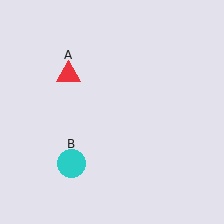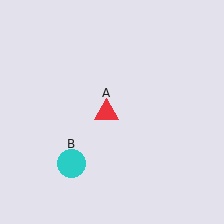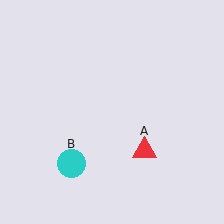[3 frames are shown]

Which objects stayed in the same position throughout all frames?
Cyan circle (object B) remained stationary.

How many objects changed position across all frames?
1 object changed position: red triangle (object A).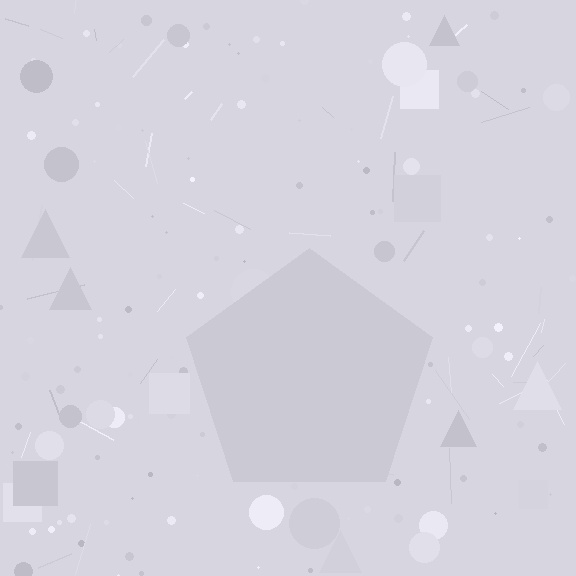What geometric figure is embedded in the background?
A pentagon is embedded in the background.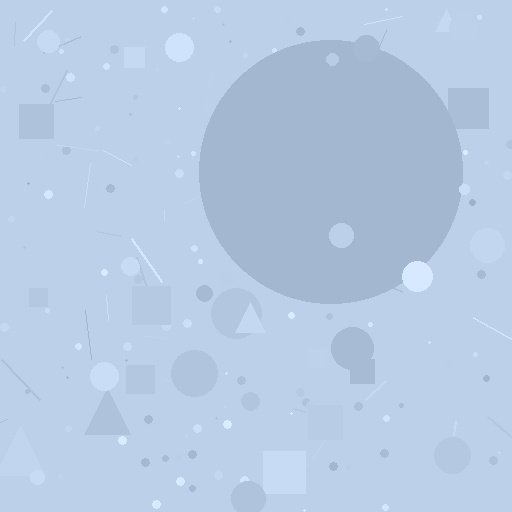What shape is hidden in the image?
A circle is hidden in the image.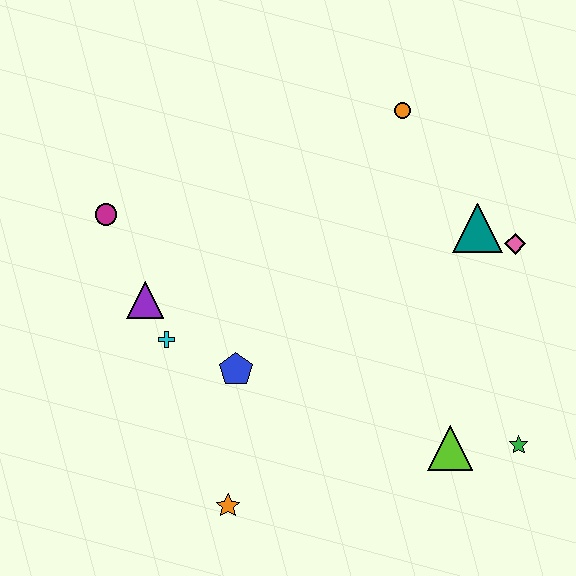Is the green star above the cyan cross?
No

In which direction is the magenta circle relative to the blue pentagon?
The magenta circle is above the blue pentagon.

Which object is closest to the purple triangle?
The cyan cross is closest to the purple triangle.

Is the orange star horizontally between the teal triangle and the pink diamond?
No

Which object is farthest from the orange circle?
The orange star is farthest from the orange circle.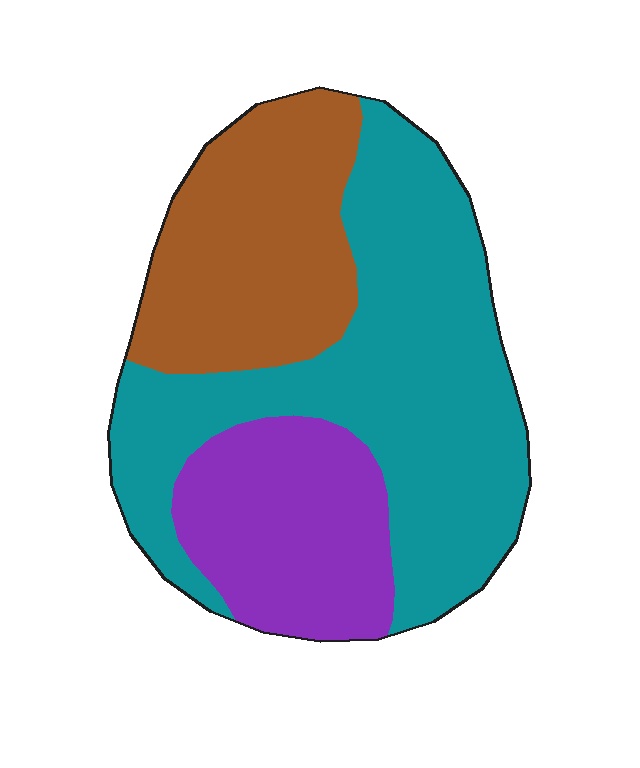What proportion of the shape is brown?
Brown covers about 25% of the shape.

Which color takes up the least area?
Purple, at roughly 20%.